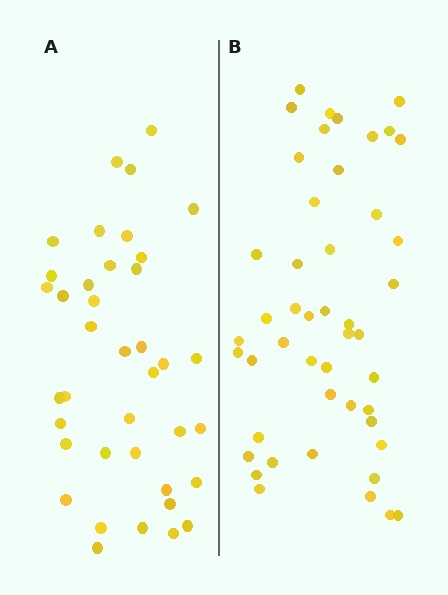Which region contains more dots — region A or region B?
Region B (the right region) has more dots.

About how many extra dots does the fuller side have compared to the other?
Region B has roughly 8 or so more dots than region A.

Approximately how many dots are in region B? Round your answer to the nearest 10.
About 50 dots. (The exact count is 47, which rounds to 50.)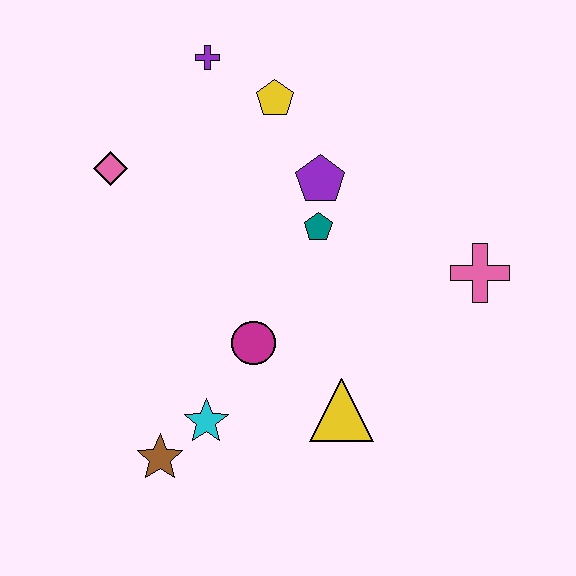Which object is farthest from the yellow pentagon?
The brown star is farthest from the yellow pentagon.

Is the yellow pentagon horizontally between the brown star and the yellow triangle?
Yes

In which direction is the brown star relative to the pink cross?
The brown star is to the left of the pink cross.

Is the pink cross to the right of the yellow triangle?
Yes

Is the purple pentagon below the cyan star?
No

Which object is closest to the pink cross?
The teal pentagon is closest to the pink cross.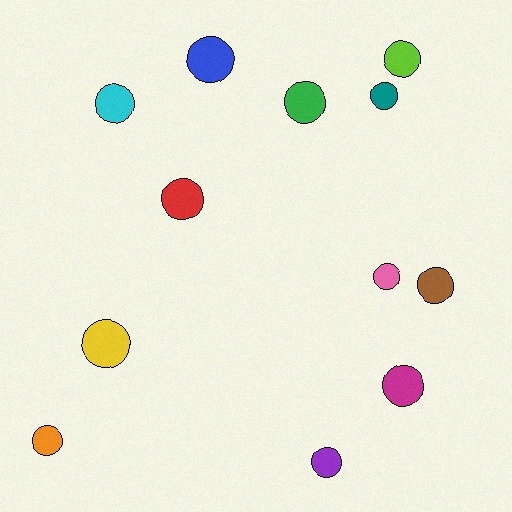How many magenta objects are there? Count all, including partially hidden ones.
There is 1 magenta object.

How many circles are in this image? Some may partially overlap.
There are 12 circles.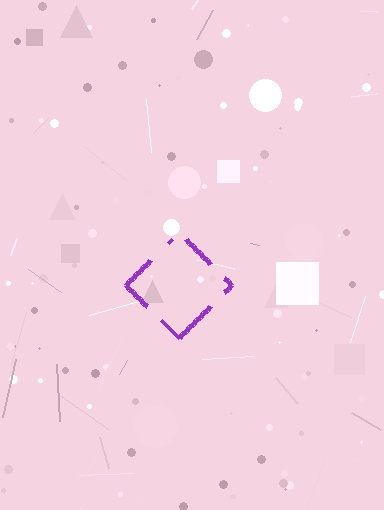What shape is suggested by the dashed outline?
The dashed outline suggests a diamond.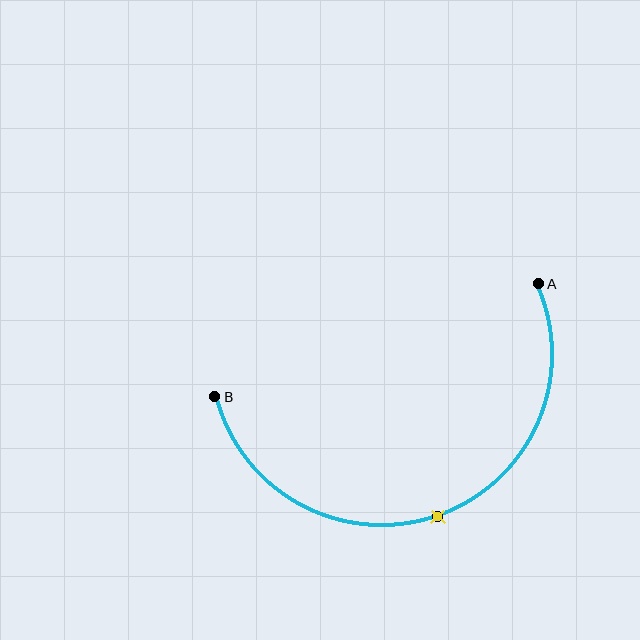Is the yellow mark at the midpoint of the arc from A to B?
Yes. The yellow mark lies on the arc at equal arc-length from both A and B — it is the arc midpoint.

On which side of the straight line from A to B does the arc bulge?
The arc bulges below the straight line connecting A and B.